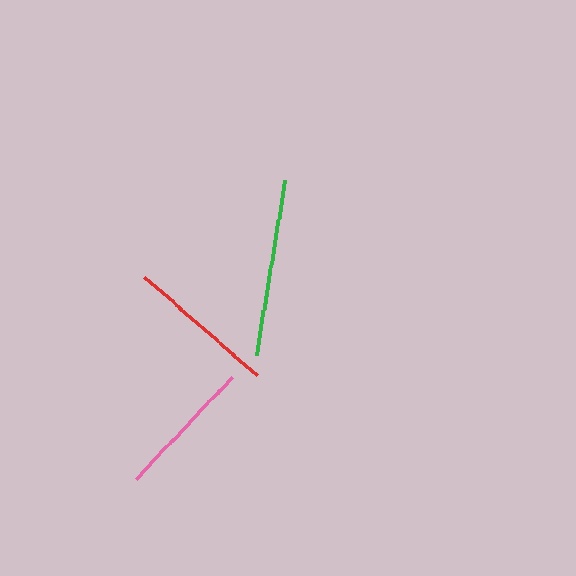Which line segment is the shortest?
The pink line is the shortest at approximately 140 pixels.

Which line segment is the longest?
The green line is the longest at approximately 178 pixels.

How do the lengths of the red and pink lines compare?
The red and pink lines are approximately the same length.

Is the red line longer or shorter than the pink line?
The red line is longer than the pink line.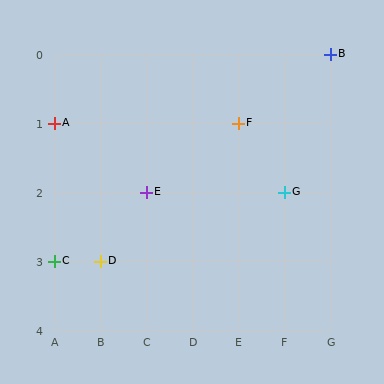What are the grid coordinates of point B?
Point B is at grid coordinates (G, 0).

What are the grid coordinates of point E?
Point E is at grid coordinates (C, 2).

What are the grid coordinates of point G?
Point G is at grid coordinates (F, 2).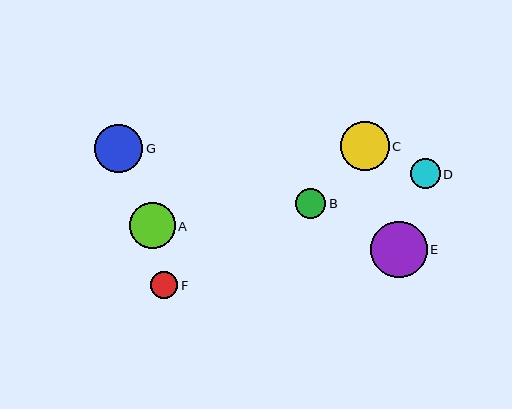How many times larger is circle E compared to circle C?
Circle E is approximately 1.2 times the size of circle C.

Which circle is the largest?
Circle E is the largest with a size of approximately 56 pixels.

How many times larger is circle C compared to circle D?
Circle C is approximately 1.7 times the size of circle D.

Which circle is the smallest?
Circle F is the smallest with a size of approximately 27 pixels.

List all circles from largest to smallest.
From largest to smallest: E, C, G, A, B, D, F.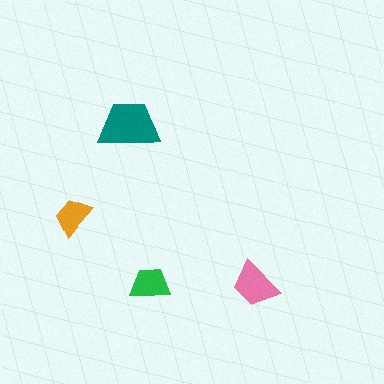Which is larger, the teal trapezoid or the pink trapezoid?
The teal one.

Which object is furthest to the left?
The orange trapezoid is leftmost.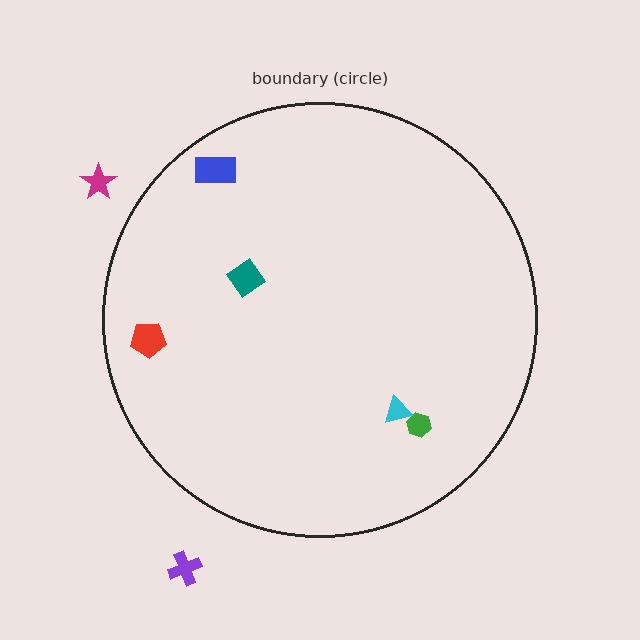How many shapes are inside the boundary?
5 inside, 2 outside.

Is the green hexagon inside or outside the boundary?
Inside.